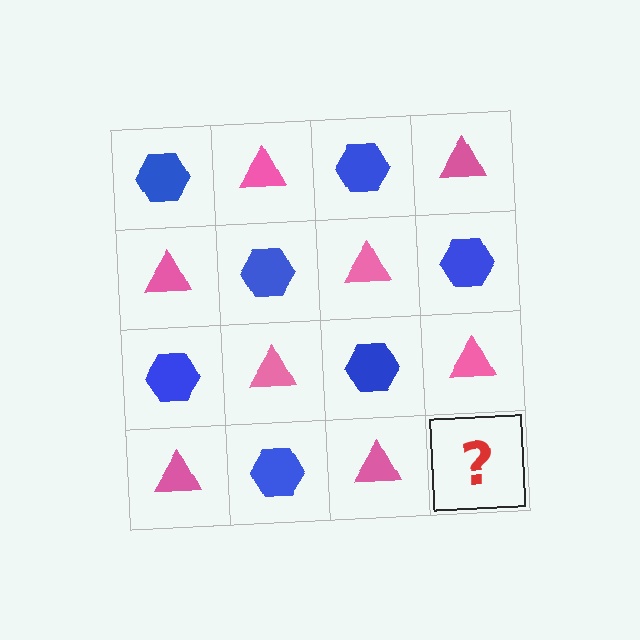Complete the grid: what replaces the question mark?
The question mark should be replaced with a blue hexagon.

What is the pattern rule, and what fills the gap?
The rule is that it alternates blue hexagon and pink triangle in a checkerboard pattern. The gap should be filled with a blue hexagon.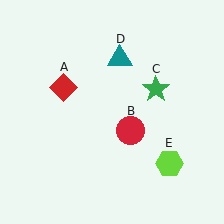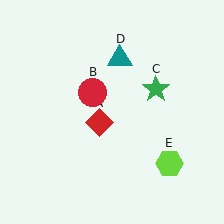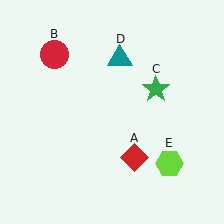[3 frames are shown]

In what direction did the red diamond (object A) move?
The red diamond (object A) moved down and to the right.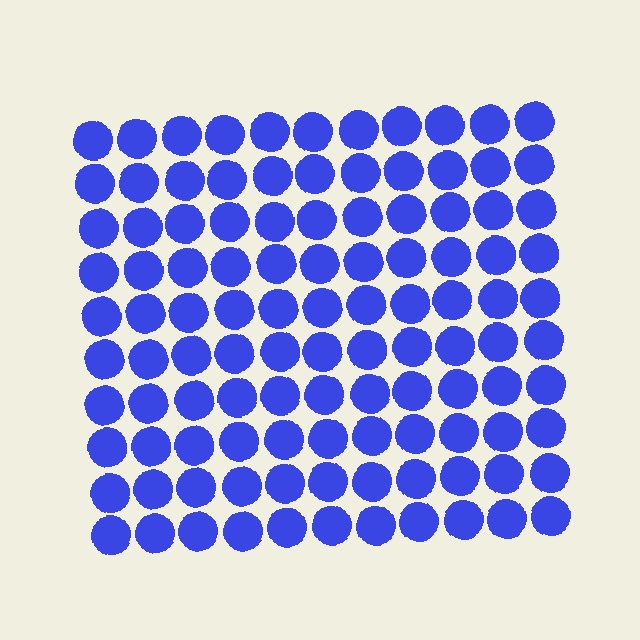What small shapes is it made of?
It is made of small circles.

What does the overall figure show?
The overall figure shows a square.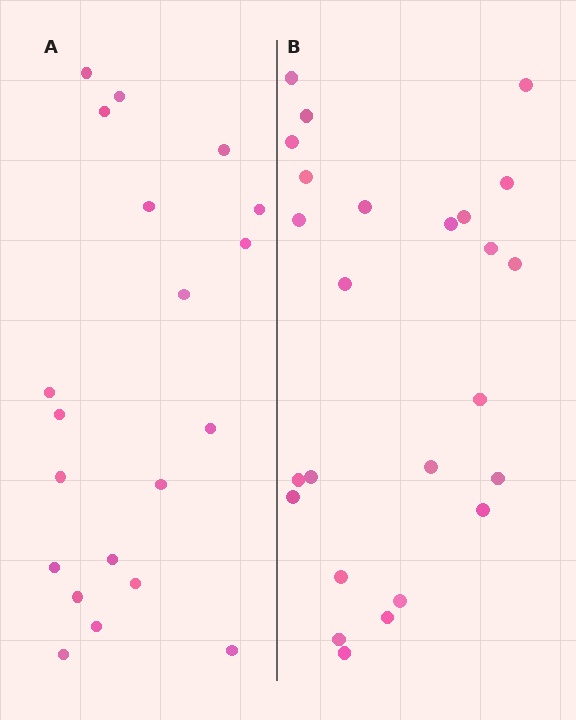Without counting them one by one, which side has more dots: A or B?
Region B (the right region) has more dots.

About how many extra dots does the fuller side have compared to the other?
Region B has about 5 more dots than region A.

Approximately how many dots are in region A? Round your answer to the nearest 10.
About 20 dots.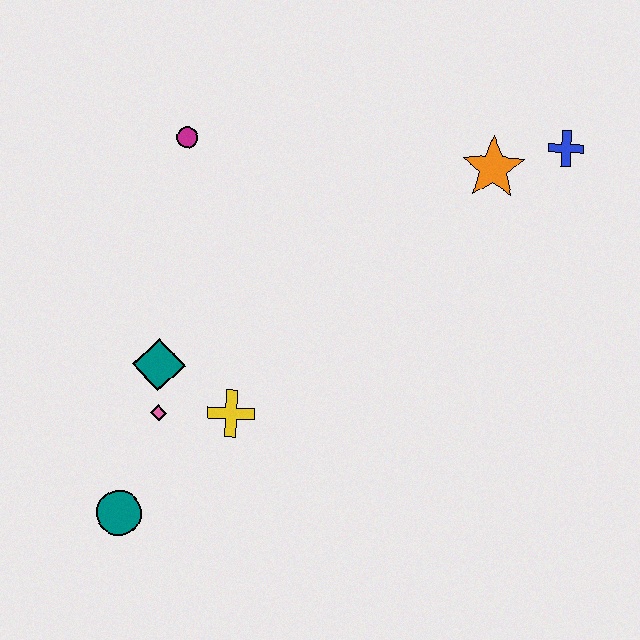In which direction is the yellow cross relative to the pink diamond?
The yellow cross is to the right of the pink diamond.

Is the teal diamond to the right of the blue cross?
No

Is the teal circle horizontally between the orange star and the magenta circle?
No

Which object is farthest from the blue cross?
The teal circle is farthest from the blue cross.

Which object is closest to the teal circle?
The pink diamond is closest to the teal circle.